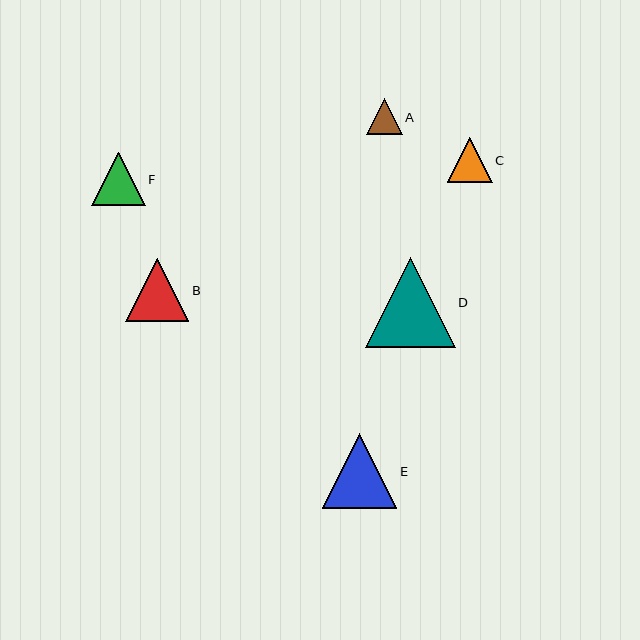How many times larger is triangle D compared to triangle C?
Triangle D is approximately 2.0 times the size of triangle C.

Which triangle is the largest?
Triangle D is the largest with a size of approximately 90 pixels.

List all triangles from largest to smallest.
From largest to smallest: D, E, B, F, C, A.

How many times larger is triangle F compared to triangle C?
Triangle F is approximately 1.2 times the size of triangle C.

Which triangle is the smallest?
Triangle A is the smallest with a size of approximately 36 pixels.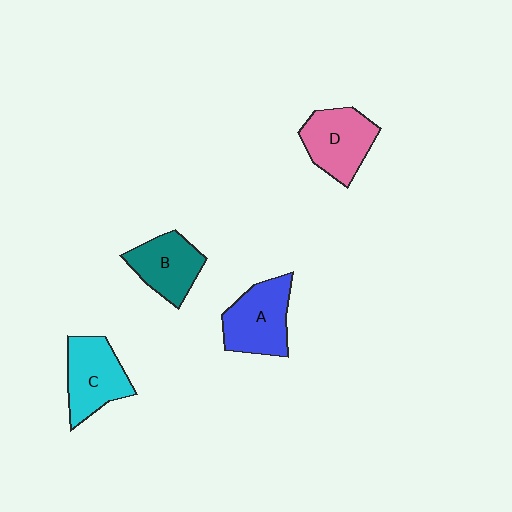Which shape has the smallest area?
Shape B (teal).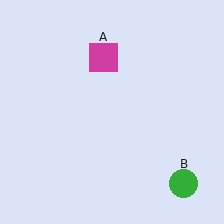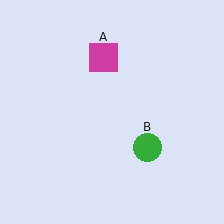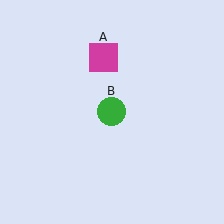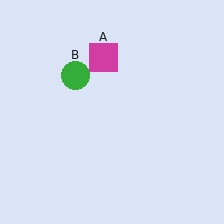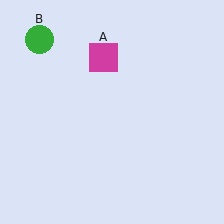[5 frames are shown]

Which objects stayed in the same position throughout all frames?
Magenta square (object A) remained stationary.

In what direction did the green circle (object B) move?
The green circle (object B) moved up and to the left.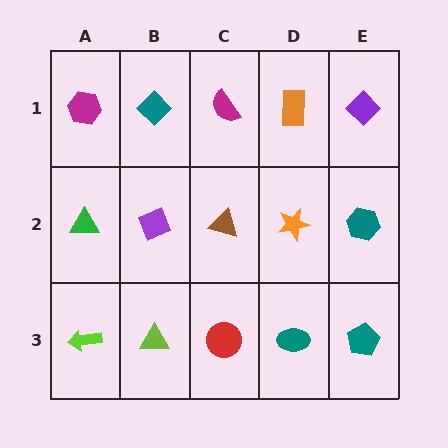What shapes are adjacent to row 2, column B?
A teal diamond (row 1, column B), a lime triangle (row 3, column B), a green triangle (row 2, column A), a brown triangle (row 2, column C).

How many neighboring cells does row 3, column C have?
3.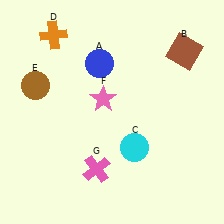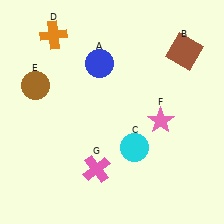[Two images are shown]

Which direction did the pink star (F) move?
The pink star (F) moved right.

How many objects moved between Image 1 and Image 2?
1 object moved between the two images.